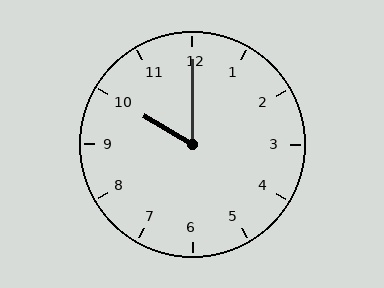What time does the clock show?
10:00.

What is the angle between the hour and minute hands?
Approximately 60 degrees.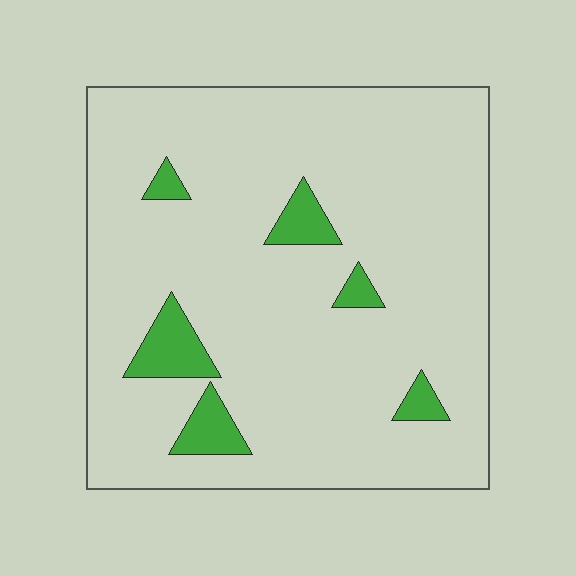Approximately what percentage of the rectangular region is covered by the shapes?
Approximately 10%.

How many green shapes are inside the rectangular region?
6.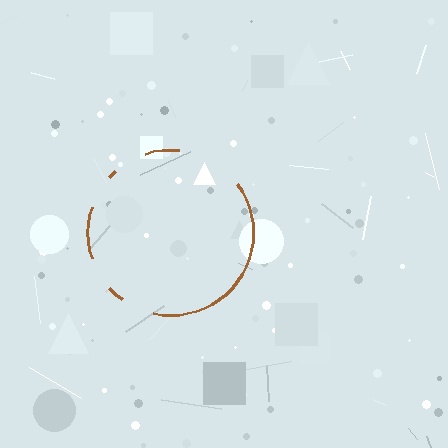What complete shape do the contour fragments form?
The contour fragments form a circle.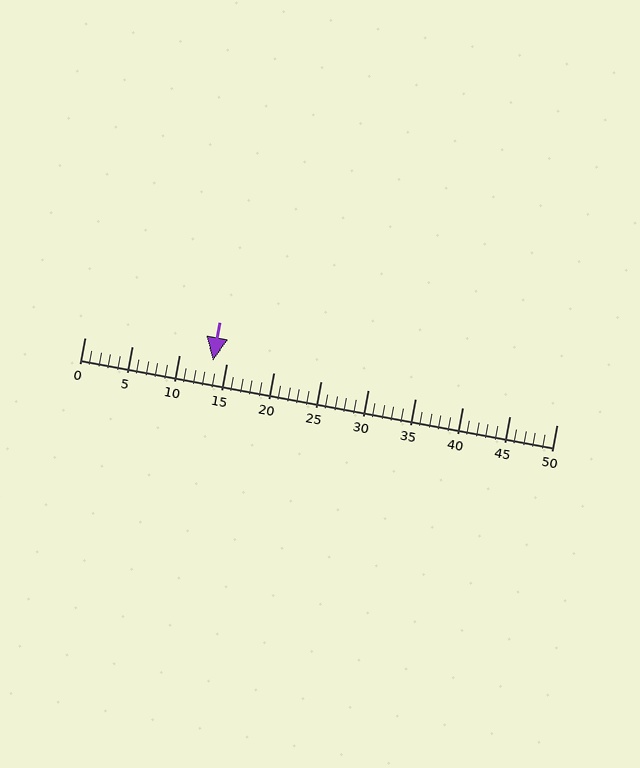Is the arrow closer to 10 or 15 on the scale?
The arrow is closer to 15.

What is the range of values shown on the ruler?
The ruler shows values from 0 to 50.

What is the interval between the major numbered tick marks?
The major tick marks are spaced 5 units apart.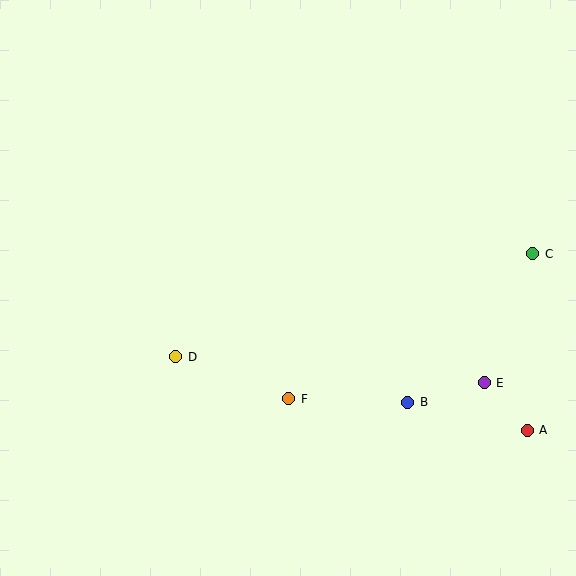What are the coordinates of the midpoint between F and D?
The midpoint between F and D is at (232, 378).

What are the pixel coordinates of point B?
Point B is at (408, 402).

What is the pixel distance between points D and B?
The distance between D and B is 237 pixels.